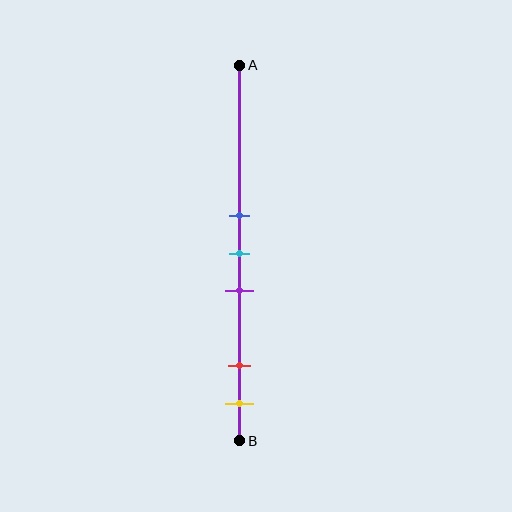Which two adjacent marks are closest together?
The blue and cyan marks are the closest adjacent pair.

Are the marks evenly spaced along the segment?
No, the marks are not evenly spaced.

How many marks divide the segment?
There are 5 marks dividing the segment.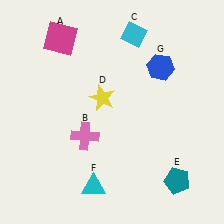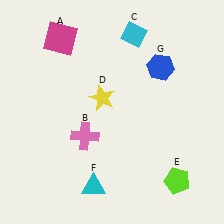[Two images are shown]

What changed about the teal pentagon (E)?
In Image 1, E is teal. In Image 2, it changed to lime.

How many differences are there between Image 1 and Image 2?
There is 1 difference between the two images.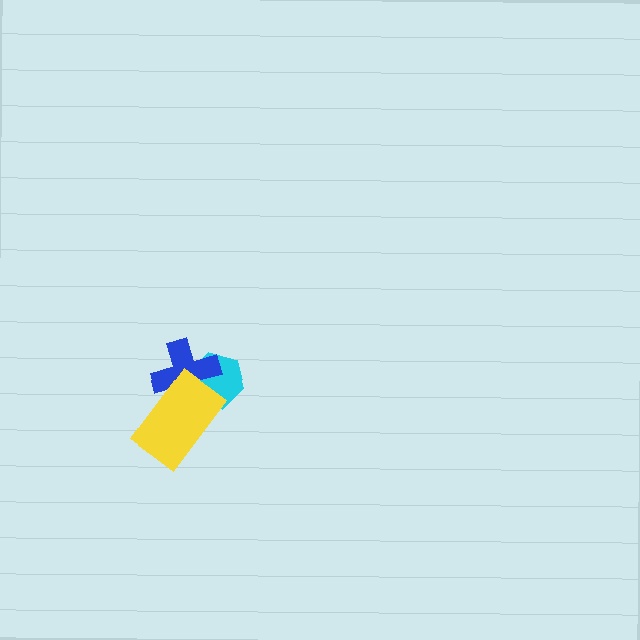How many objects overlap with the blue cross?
2 objects overlap with the blue cross.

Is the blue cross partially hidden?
Yes, it is partially covered by another shape.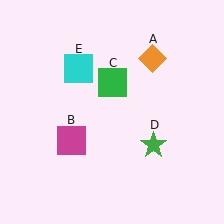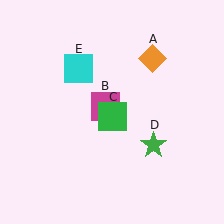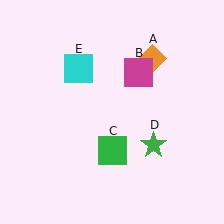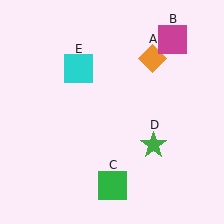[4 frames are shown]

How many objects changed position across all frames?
2 objects changed position: magenta square (object B), green square (object C).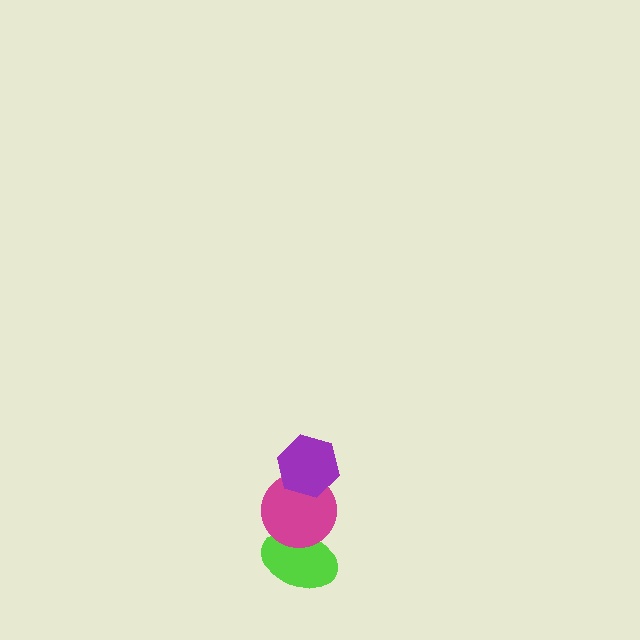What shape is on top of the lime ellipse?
The magenta circle is on top of the lime ellipse.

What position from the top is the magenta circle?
The magenta circle is 2nd from the top.